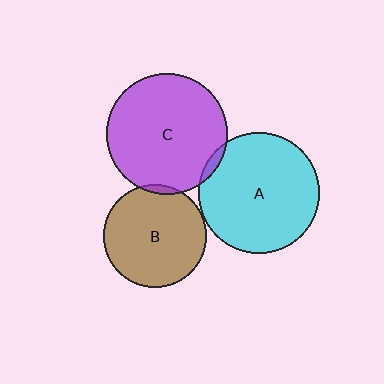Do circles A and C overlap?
Yes.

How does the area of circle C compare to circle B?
Approximately 1.4 times.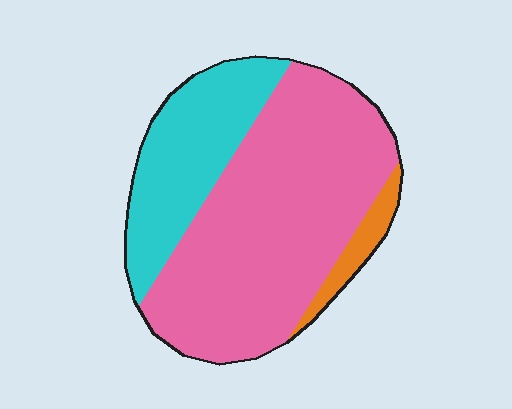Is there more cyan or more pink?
Pink.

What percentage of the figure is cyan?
Cyan takes up about one quarter (1/4) of the figure.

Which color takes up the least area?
Orange, at roughly 5%.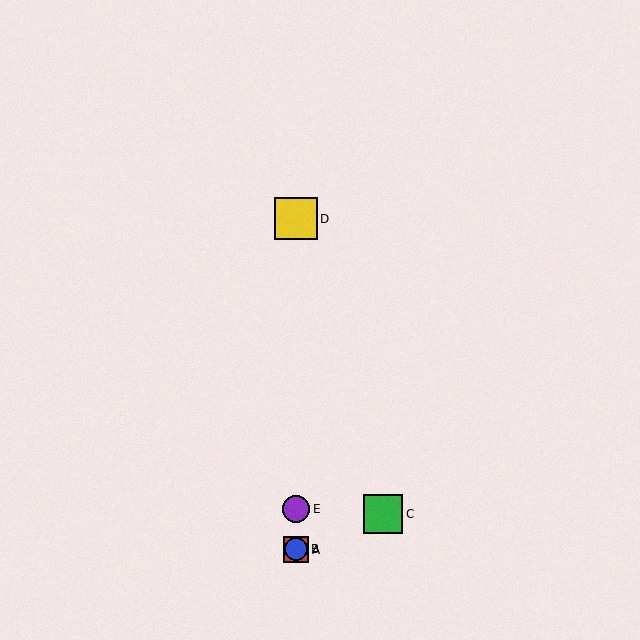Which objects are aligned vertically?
Objects A, B, D, E are aligned vertically.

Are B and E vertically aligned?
Yes, both are at x≈296.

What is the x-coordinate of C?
Object C is at x≈383.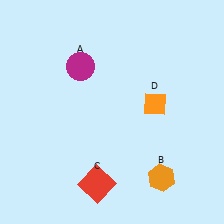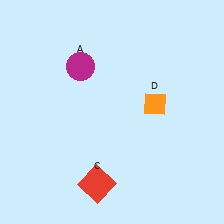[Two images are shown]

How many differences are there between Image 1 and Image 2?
There is 1 difference between the two images.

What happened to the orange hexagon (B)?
The orange hexagon (B) was removed in Image 2. It was in the bottom-right area of Image 1.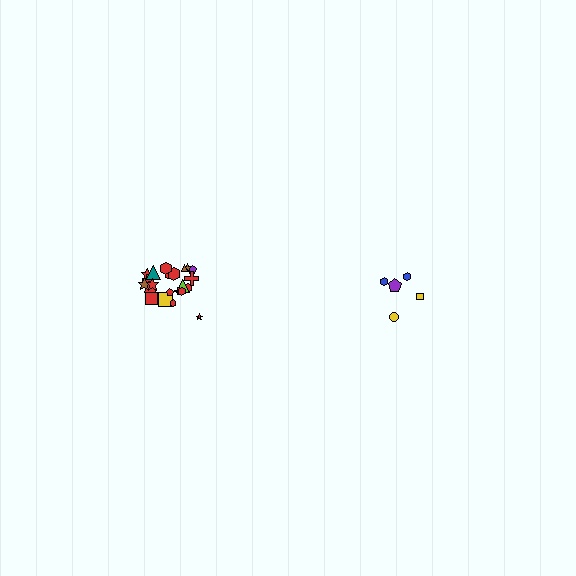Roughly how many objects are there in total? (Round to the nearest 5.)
Roughly 25 objects in total.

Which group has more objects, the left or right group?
The left group.